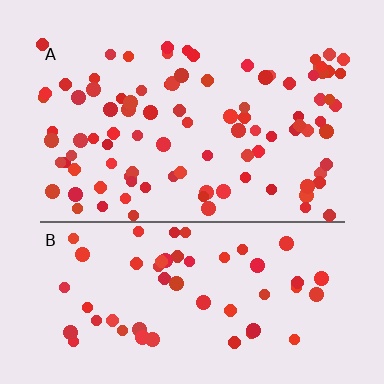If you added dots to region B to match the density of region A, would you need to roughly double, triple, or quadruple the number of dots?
Approximately double.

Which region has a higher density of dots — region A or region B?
A (the top).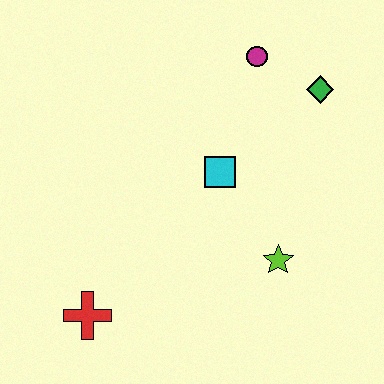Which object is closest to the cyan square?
The lime star is closest to the cyan square.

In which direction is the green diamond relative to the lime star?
The green diamond is above the lime star.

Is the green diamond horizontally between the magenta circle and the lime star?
No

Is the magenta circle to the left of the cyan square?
No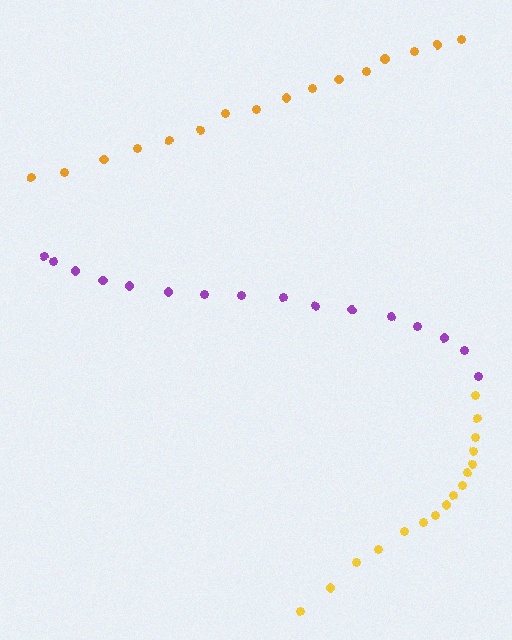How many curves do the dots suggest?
There are 3 distinct paths.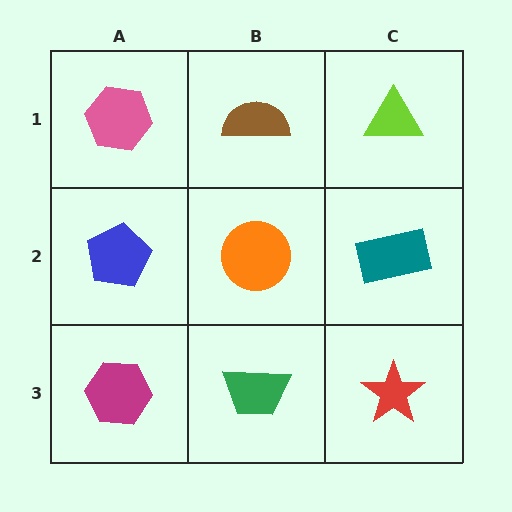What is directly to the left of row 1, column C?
A brown semicircle.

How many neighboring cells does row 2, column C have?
3.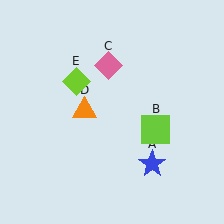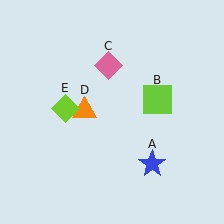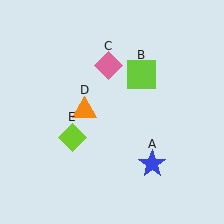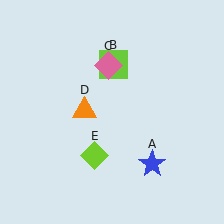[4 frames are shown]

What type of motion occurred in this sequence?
The lime square (object B), lime diamond (object E) rotated counterclockwise around the center of the scene.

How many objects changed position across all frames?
2 objects changed position: lime square (object B), lime diamond (object E).